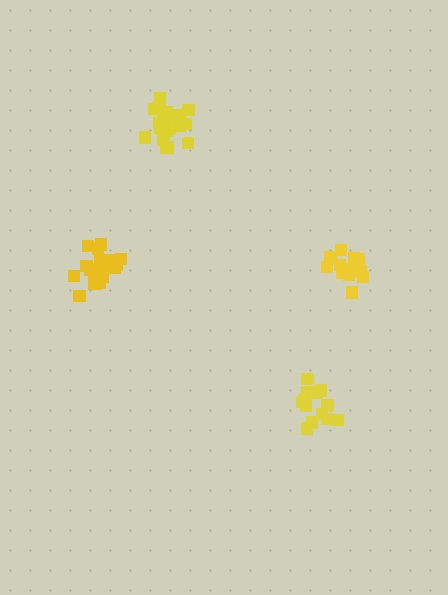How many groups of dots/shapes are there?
There are 4 groups.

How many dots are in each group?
Group 1: 15 dots, Group 2: 19 dots, Group 3: 21 dots, Group 4: 15 dots (70 total).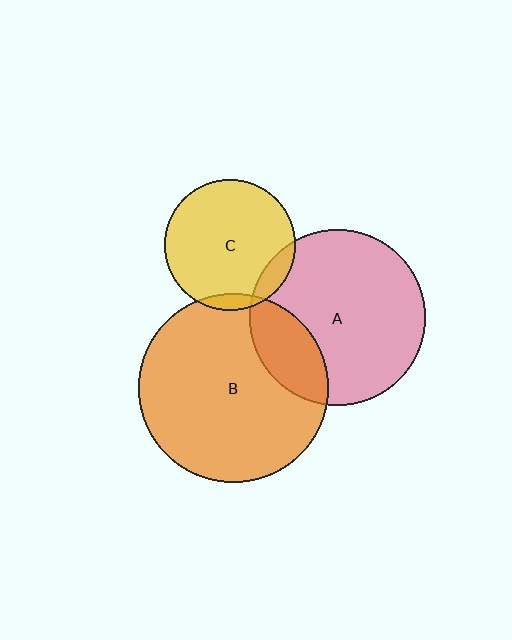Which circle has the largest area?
Circle B (orange).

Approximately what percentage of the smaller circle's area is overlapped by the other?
Approximately 5%.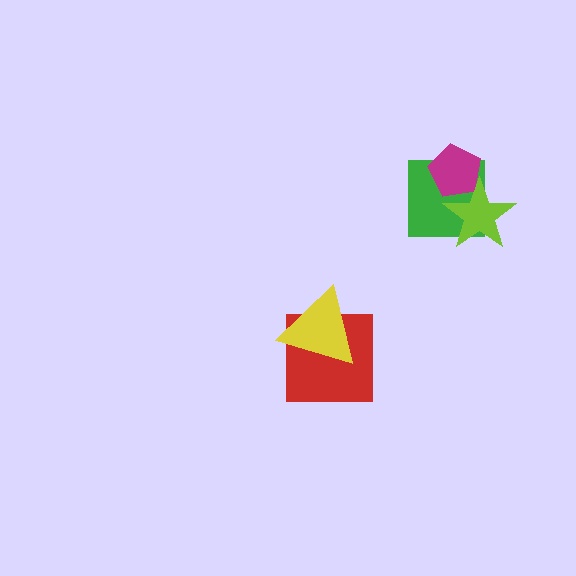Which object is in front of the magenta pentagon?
The lime star is in front of the magenta pentagon.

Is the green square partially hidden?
Yes, it is partially covered by another shape.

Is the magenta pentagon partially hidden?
Yes, it is partially covered by another shape.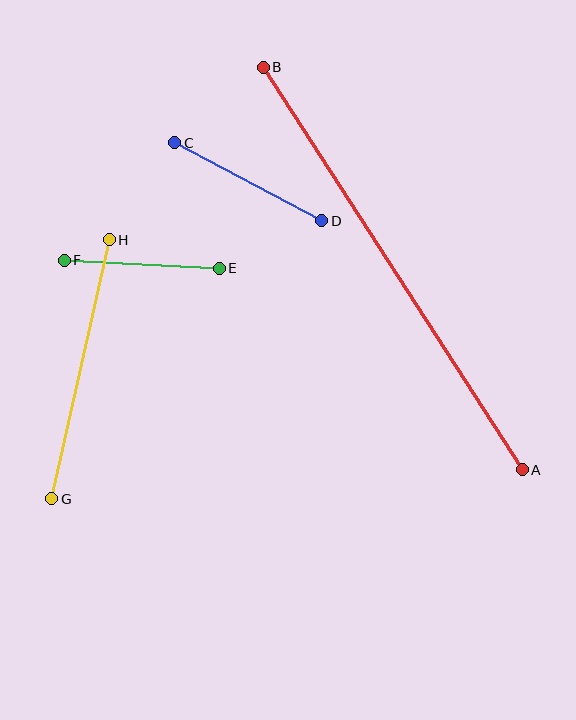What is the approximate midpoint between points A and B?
The midpoint is at approximately (393, 269) pixels.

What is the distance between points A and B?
The distance is approximately 479 pixels.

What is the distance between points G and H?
The distance is approximately 265 pixels.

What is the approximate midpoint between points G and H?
The midpoint is at approximately (80, 369) pixels.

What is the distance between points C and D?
The distance is approximately 167 pixels.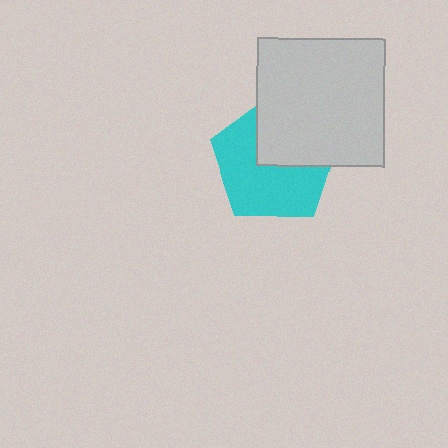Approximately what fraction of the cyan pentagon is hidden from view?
Roughly 39% of the cyan pentagon is hidden behind the light gray square.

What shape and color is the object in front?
The object in front is a light gray square.